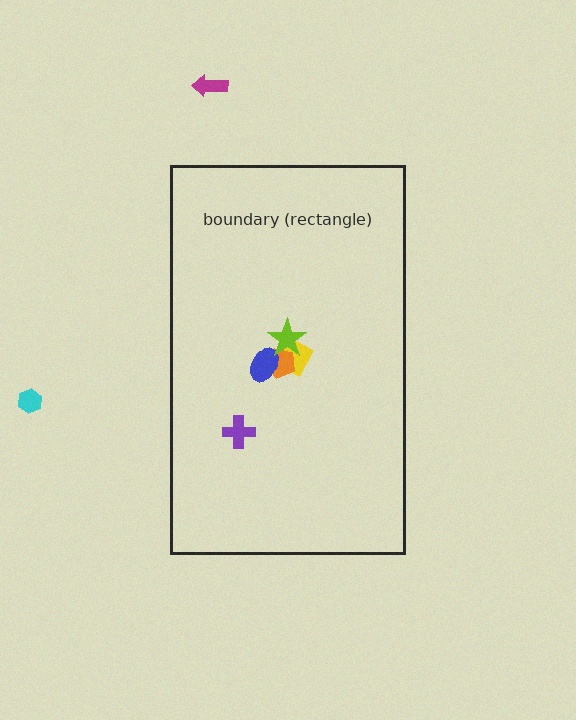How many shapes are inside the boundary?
5 inside, 2 outside.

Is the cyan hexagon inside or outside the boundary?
Outside.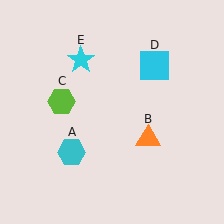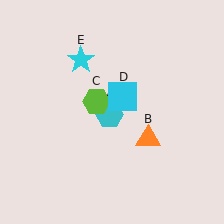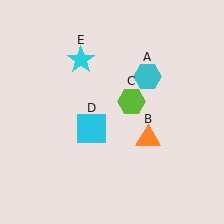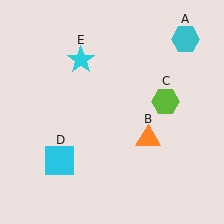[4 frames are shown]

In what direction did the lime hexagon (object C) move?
The lime hexagon (object C) moved right.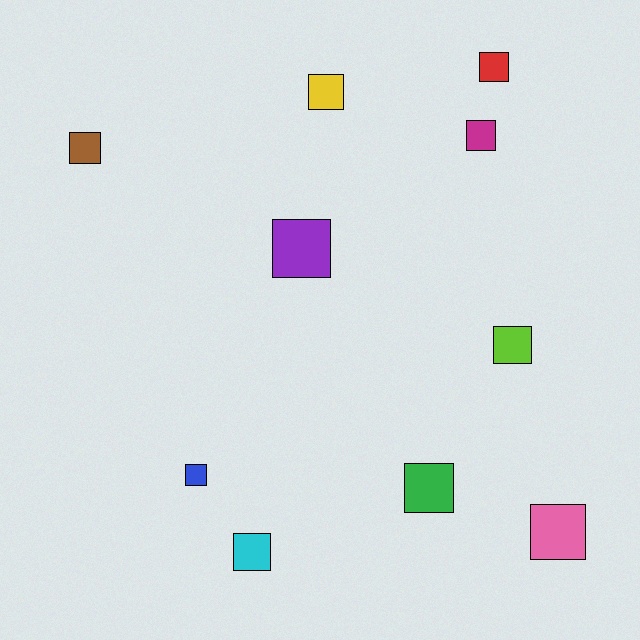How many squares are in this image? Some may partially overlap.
There are 10 squares.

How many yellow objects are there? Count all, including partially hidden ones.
There is 1 yellow object.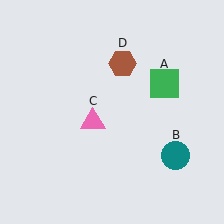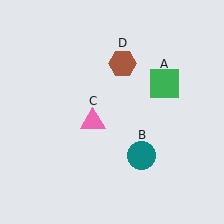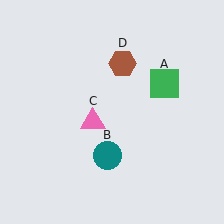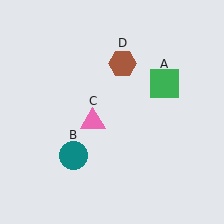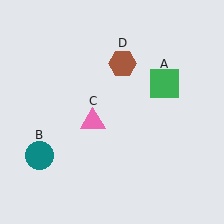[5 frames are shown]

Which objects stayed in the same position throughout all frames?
Green square (object A) and pink triangle (object C) and brown hexagon (object D) remained stationary.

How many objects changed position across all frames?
1 object changed position: teal circle (object B).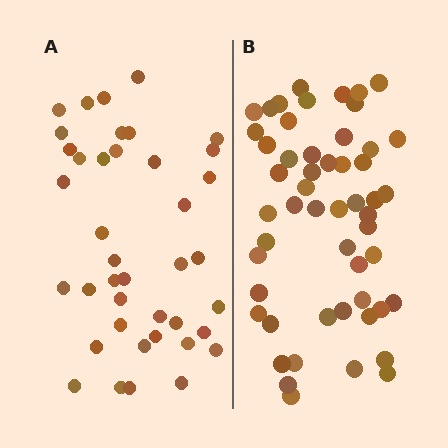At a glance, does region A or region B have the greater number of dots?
Region B (the right region) has more dots.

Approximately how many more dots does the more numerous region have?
Region B has approximately 15 more dots than region A.